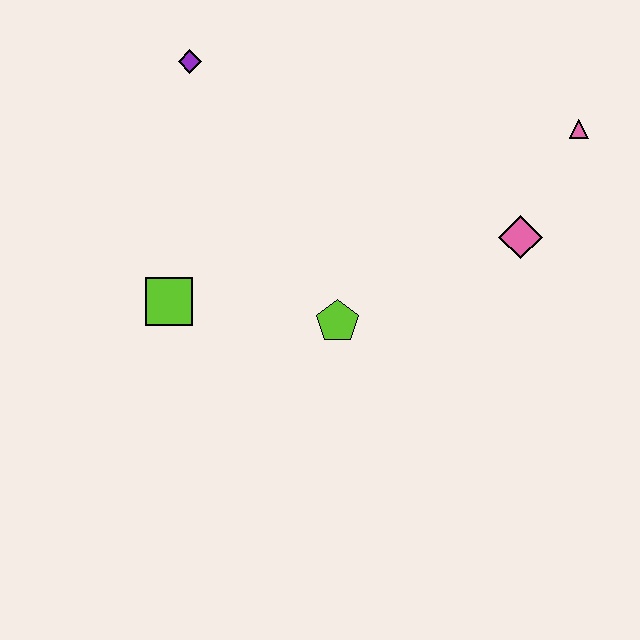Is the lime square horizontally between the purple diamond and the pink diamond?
No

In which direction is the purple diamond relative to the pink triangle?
The purple diamond is to the left of the pink triangle.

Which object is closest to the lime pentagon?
The lime square is closest to the lime pentagon.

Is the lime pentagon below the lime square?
Yes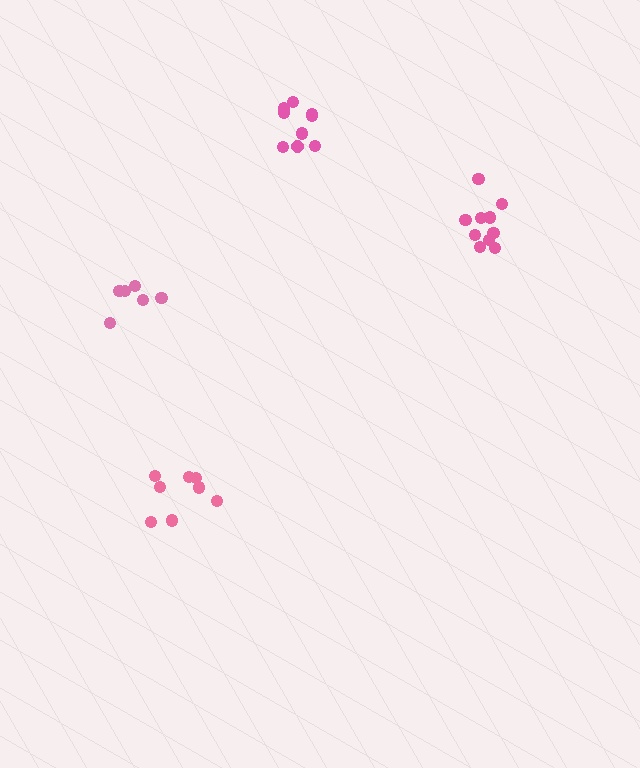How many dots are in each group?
Group 1: 9 dots, Group 2: 10 dots, Group 3: 8 dots, Group 4: 6 dots (33 total).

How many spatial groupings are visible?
There are 4 spatial groupings.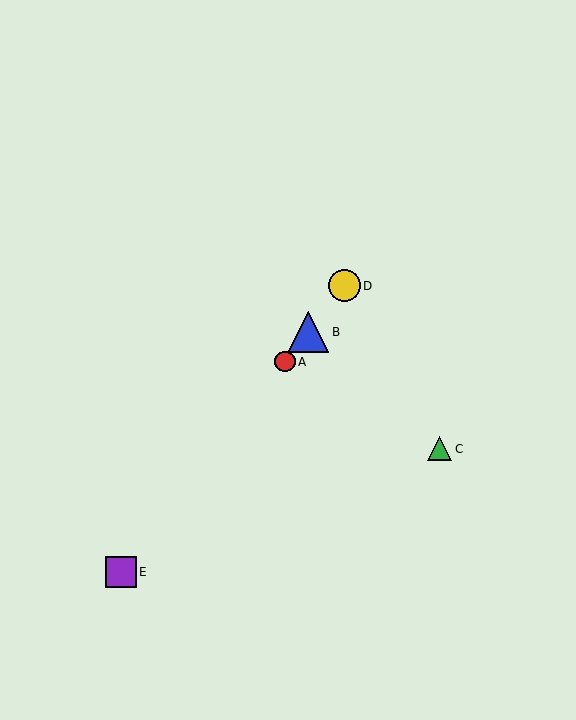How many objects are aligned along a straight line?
4 objects (A, B, D, E) are aligned along a straight line.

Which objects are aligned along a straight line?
Objects A, B, D, E are aligned along a straight line.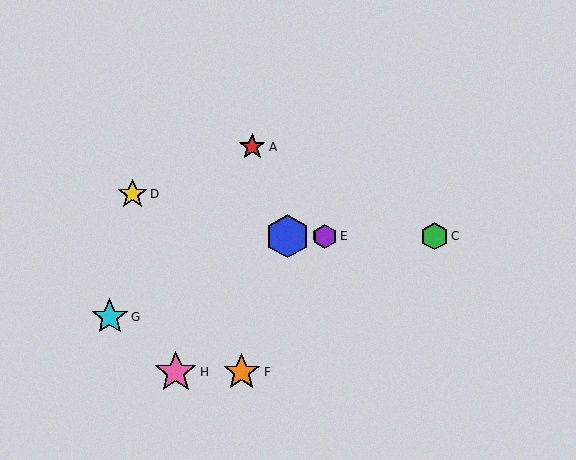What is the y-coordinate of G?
Object G is at y≈317.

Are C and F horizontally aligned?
No, C is at y≈236 and F is at y≈372.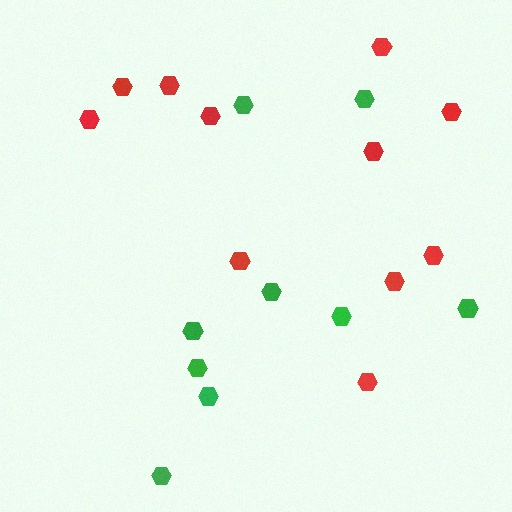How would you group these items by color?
There are 2 groups: one group of red hexagons (11) and one group of green hexagons (9).